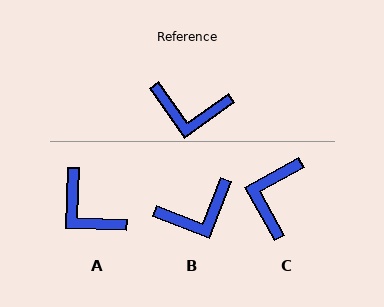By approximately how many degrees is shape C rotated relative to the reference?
Approximately 96 degrees clockwise.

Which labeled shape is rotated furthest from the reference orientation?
C, about 96 degrees away.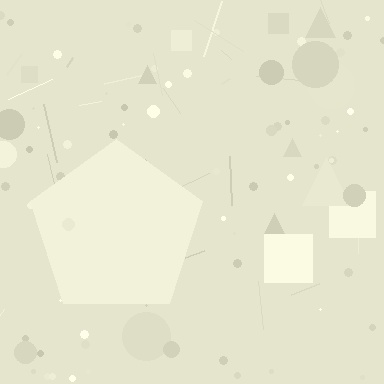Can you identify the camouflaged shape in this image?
The camouflaged shape is a pentagon.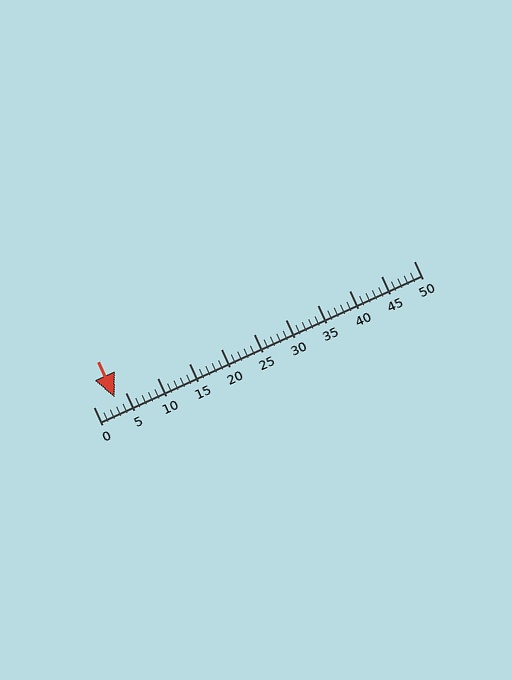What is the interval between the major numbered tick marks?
The major tick marks are spaced 5 units apart.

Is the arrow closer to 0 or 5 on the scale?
The arrow is closer to 5.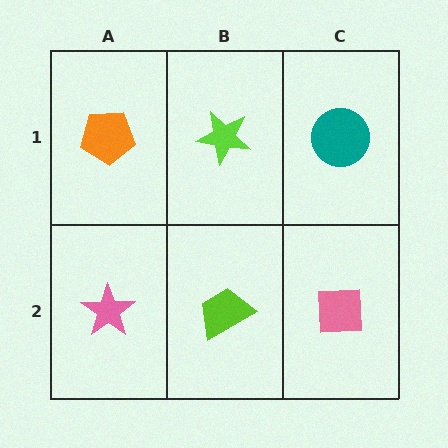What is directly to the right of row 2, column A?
A lime trapezoid.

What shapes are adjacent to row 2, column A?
An orange pentagon (row 1, column A), a lime trapezoid (row 2, column B).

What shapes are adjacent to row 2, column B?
A lime star (row 1, column B), a pink star (row 2, column A), a pink square (row 2, column C).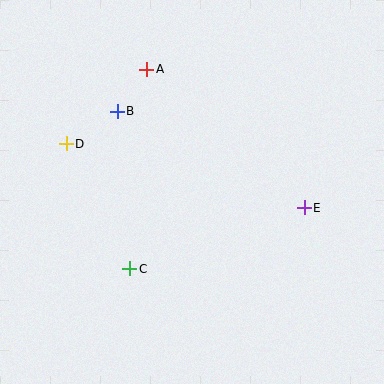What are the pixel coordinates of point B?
Point B is at (117, 111).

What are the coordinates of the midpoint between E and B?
The midpoint between E and B is at (211, 160).